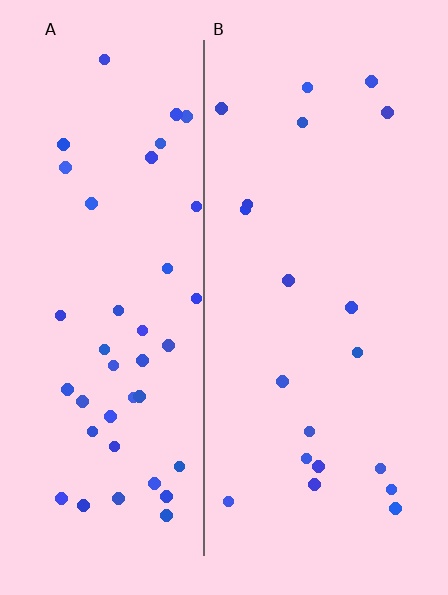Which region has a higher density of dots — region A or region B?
A (the left).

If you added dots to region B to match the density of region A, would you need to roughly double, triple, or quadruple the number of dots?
Approximately double.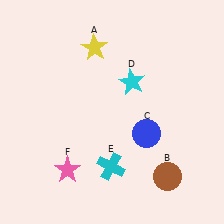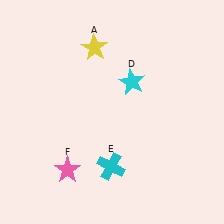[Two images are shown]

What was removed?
The brown circle (B), the blue circle (C) were removed in Image 2.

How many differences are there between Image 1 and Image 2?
There are 2 differences between the two images.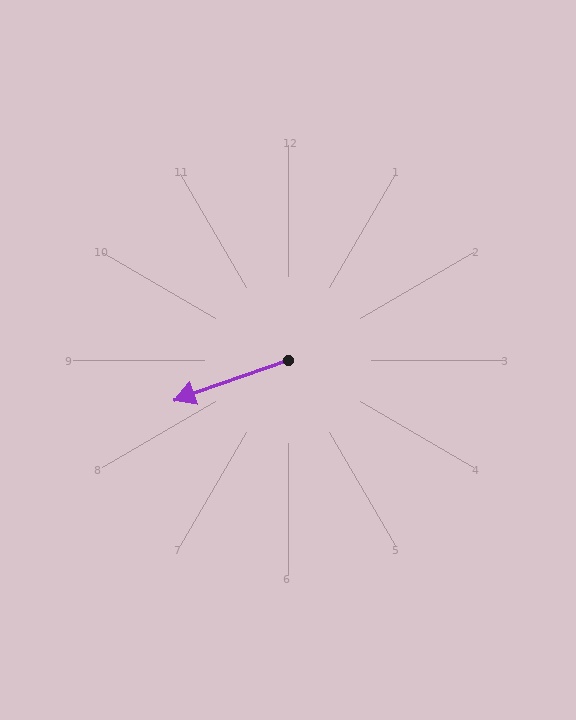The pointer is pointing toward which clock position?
Roughly 8 o'clock.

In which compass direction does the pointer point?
West.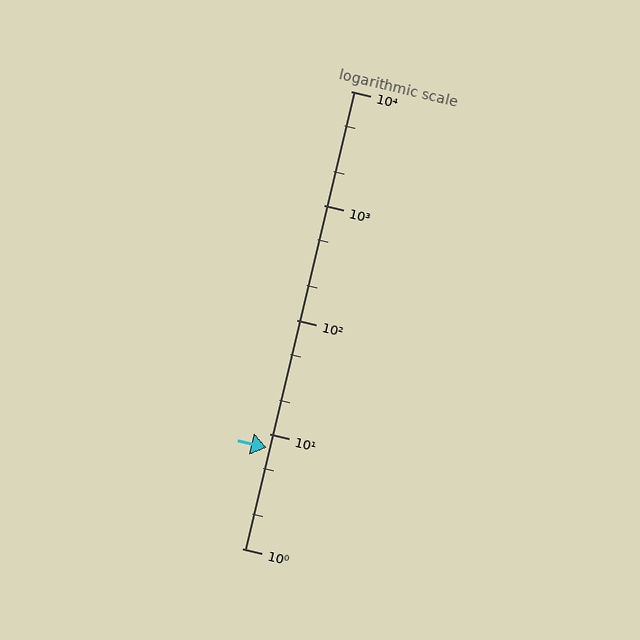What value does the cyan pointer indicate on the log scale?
The pointer indicates approximately 7.6.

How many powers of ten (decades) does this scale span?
The scale spans 4 decades, from 1 to 10000.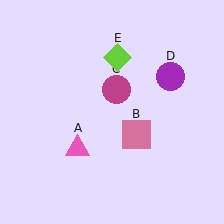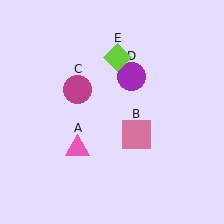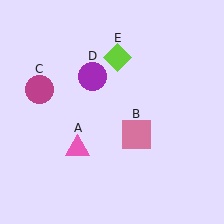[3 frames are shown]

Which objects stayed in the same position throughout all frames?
Pink triangle (object A) and pink square (object B) and lime diamond (object E) remained stationary.